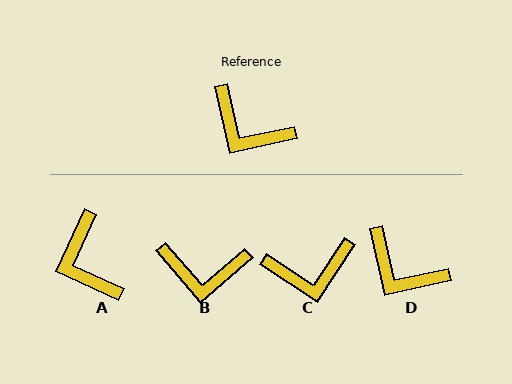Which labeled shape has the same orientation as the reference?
D.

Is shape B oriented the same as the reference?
No, it is off by about 29 degrees.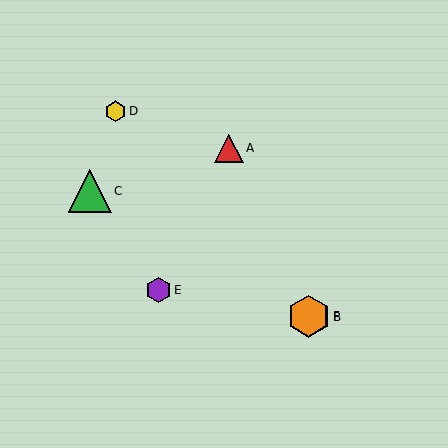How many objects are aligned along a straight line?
3 objects (B, C, F) are aligned along a straight line.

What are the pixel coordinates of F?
Object F is at (309, 316).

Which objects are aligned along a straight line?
Objects B, C, F are aligned along a straight line.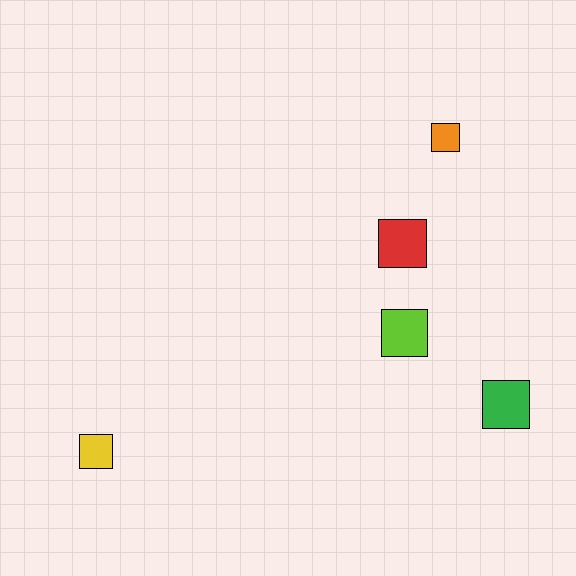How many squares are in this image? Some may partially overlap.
There are 5 squares.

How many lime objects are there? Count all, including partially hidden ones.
There is 1 lime object.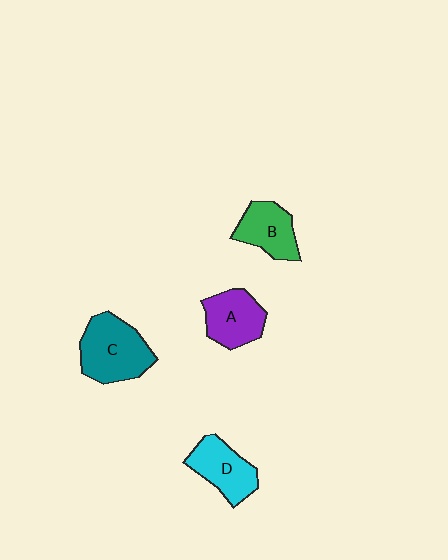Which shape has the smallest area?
Shape B (green).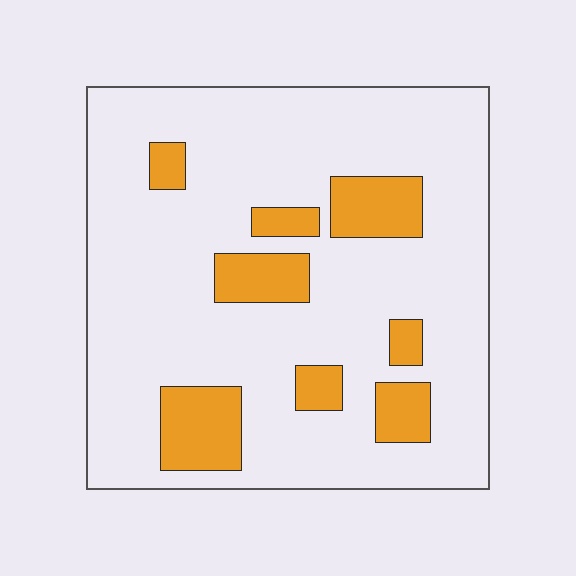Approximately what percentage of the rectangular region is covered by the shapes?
Approximately 20%.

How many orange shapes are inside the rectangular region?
8.